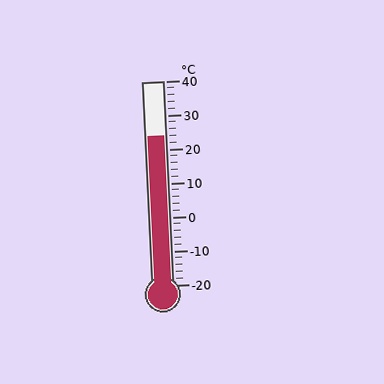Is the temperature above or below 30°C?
The temperature is below 30°C.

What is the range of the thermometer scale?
The thermometer scale ranges from -20°C to 40°C.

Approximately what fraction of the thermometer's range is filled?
The thermometer is filled to approximately 75% of its range.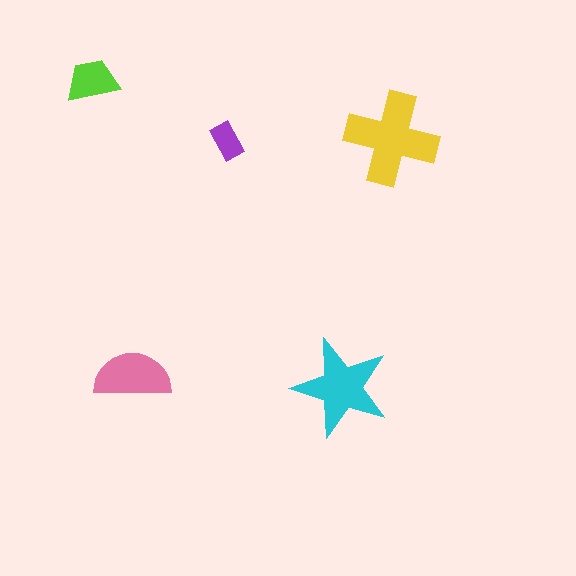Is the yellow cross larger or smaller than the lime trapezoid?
Larger.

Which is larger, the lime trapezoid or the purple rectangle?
The lime trapezoid.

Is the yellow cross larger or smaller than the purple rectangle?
Larger.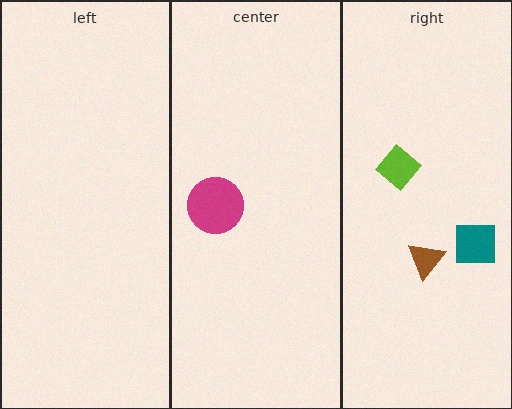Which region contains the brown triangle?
The right region.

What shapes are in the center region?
The magenta circle.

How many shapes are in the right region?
3.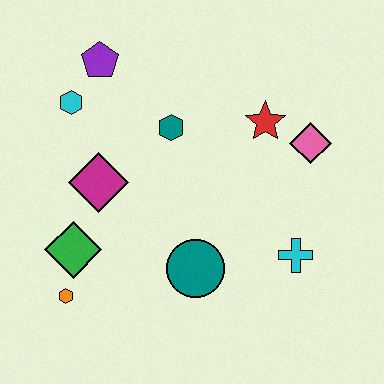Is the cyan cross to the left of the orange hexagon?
No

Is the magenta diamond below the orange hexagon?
No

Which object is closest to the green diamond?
The orange hexagon is closest to the green diamond.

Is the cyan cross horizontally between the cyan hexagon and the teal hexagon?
No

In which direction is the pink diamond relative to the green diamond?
The pink diamond is to the right of the green diamond.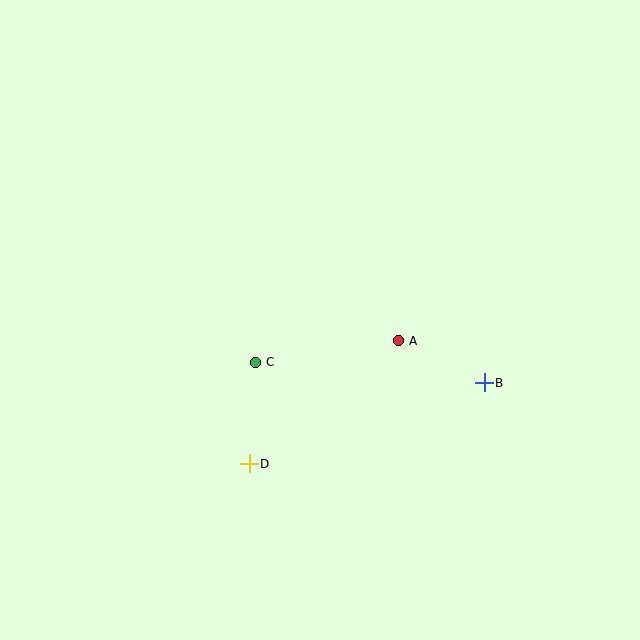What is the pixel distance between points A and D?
The distance between A and D is 193 pixels.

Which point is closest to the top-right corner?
Point B is closest to the top-right corner.